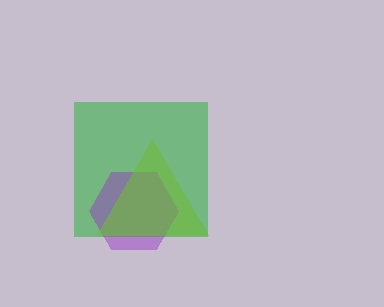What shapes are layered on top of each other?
The layered shapes are: a green square, a purple hexagon, a lime triangle.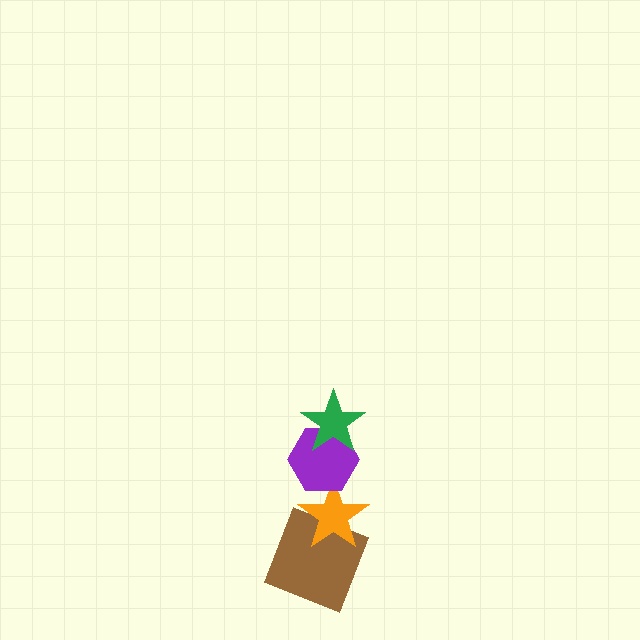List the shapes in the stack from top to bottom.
From top to bottom: the green star, the purple hexagon, the orange star, the brown square.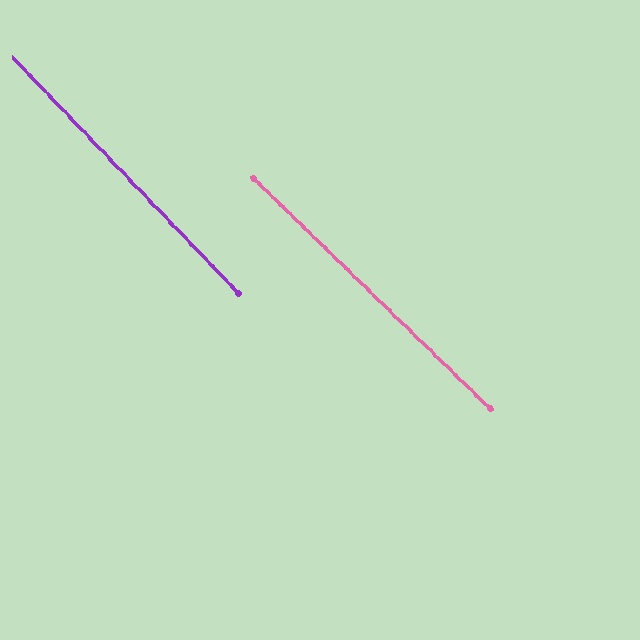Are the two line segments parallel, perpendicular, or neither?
Parallel — their directions differ by only 2.0°.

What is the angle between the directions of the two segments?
Approximately 2 degrees.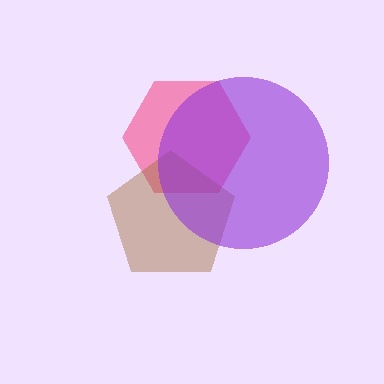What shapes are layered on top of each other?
The layered shapes are: a pink hexagon, a brown pentagon, a purple circle.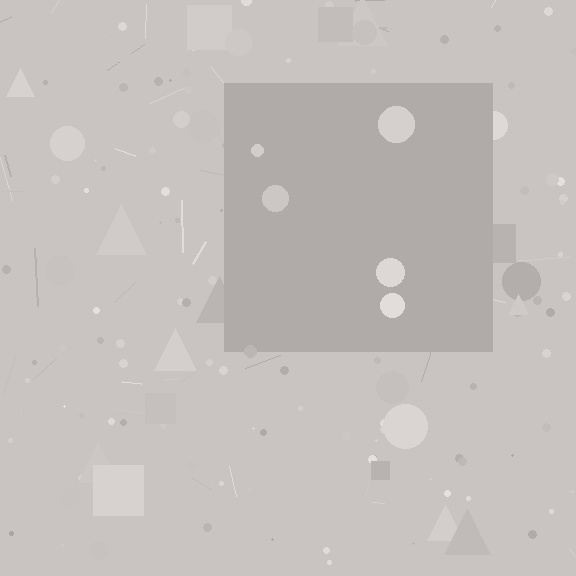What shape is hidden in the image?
A square is hidden in the image.